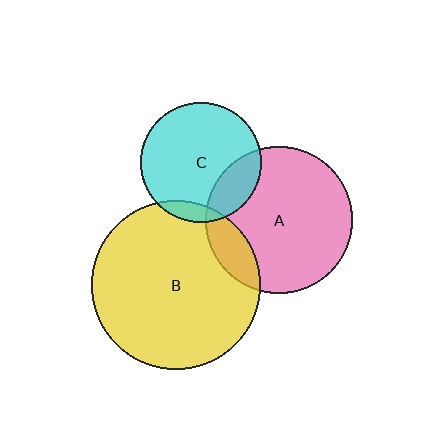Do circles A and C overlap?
Yes.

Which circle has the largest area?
Circle B (yellow).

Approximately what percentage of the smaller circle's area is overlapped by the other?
Approximately 20%.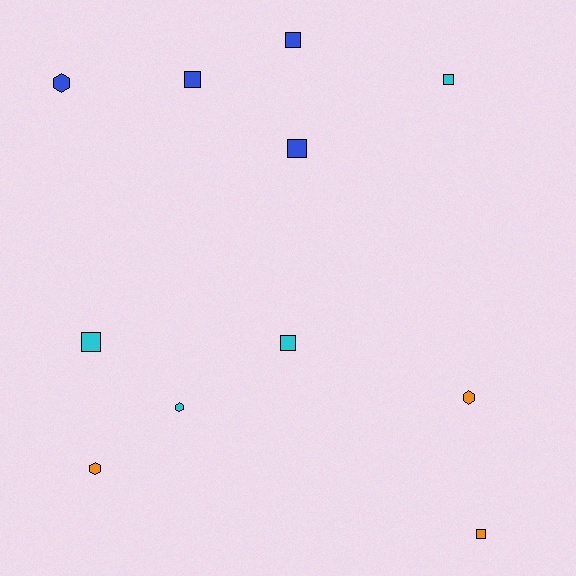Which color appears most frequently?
Blue, with 4 objects.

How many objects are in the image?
There are 11 objects.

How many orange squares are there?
There is 1 orange square.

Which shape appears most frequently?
Square, with 7 objects.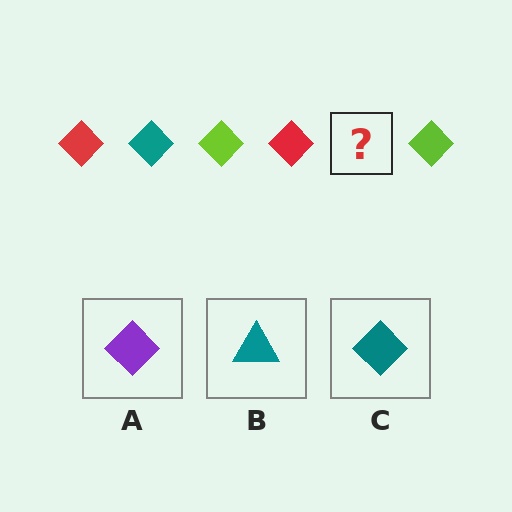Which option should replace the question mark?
Option C.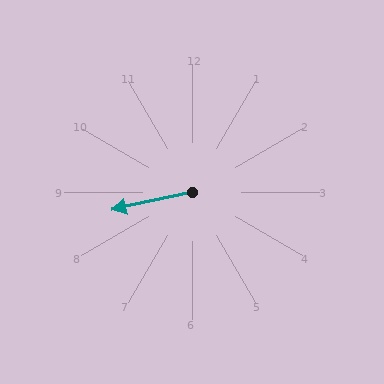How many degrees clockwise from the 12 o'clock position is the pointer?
Approximately 258 degrees.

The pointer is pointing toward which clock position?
Roughly 9 o'clock.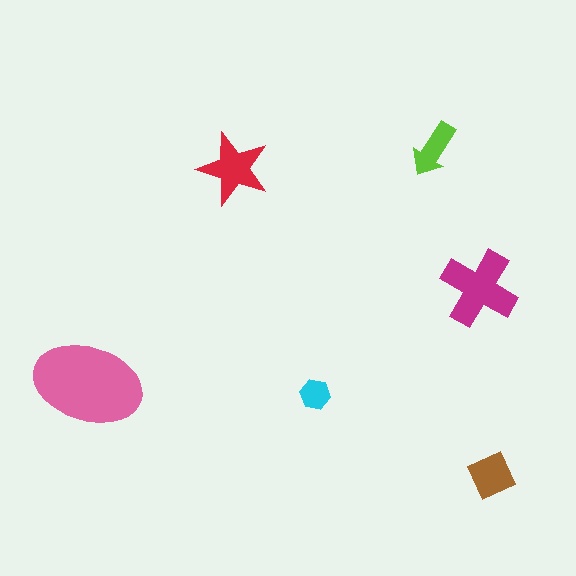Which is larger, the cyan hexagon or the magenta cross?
The magenta cross.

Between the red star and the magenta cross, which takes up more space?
The magenta cross.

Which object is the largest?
The pink ellipse.